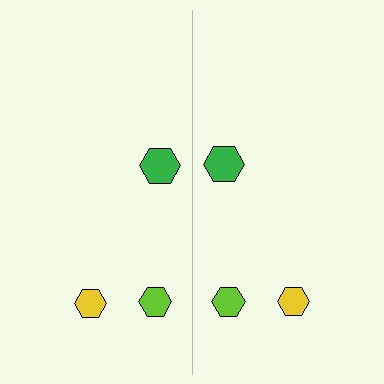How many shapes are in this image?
There are 6 shapes in this image.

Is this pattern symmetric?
Yes, this pattern has bilateral (reflection) symmetry.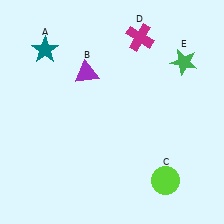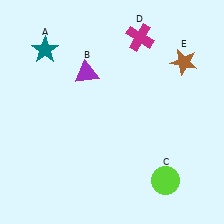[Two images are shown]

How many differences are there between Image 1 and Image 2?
There is 1 difference between the two images.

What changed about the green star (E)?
In Image 1, E is green. In Image 2, it changed to brown.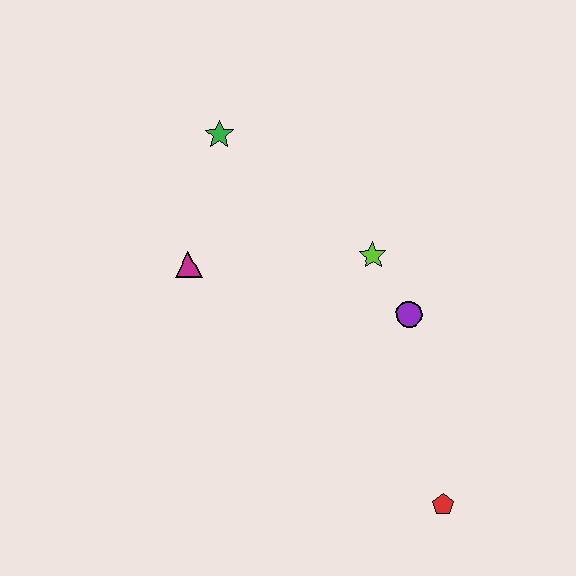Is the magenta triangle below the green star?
Yes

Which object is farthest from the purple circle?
The green star is farthest from the purple circle.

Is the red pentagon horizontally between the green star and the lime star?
No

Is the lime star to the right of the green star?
Yes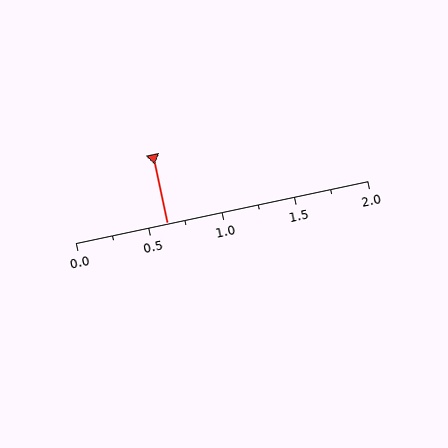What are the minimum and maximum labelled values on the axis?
The axis runs from 0.0 to 2.0.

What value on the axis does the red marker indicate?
The marker indicates approximately 0.62.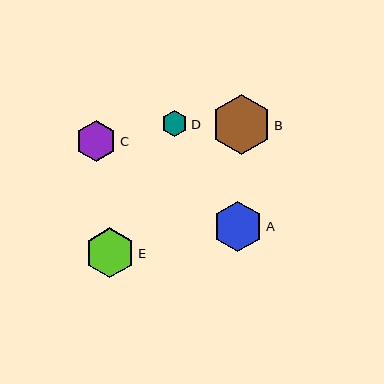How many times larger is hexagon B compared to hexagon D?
Hexagon B is approximately 2.3 times the size of hexagon D.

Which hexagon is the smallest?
Hexagon D is the smallest with a size of approximately 26 pixels.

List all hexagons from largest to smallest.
From largest to smallest: B, A, E, C, D.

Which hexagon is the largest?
Hexagon B is the largest with a size of approximately 60 pixels.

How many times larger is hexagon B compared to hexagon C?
Hexagon B is approximately 1.5 times the size of hexagon C.